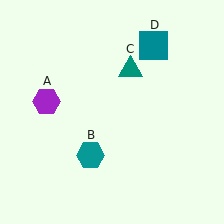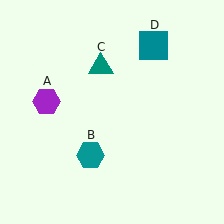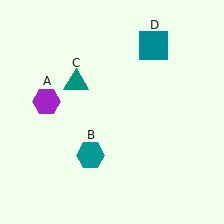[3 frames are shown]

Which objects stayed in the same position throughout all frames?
Purple hexagon (object A) and teal hexagon (object B) and teal square (object D) remained stationary.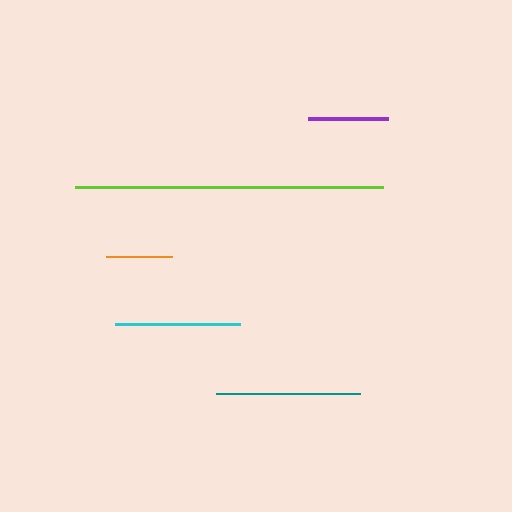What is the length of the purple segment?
The purple segment is approximately 79 pixels long.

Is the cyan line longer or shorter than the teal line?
The teal line is longer than the cyan line.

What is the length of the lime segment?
The lime segment is approximately 308 pixels long.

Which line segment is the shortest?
The orange line is the shortest at approximately 66 pixels.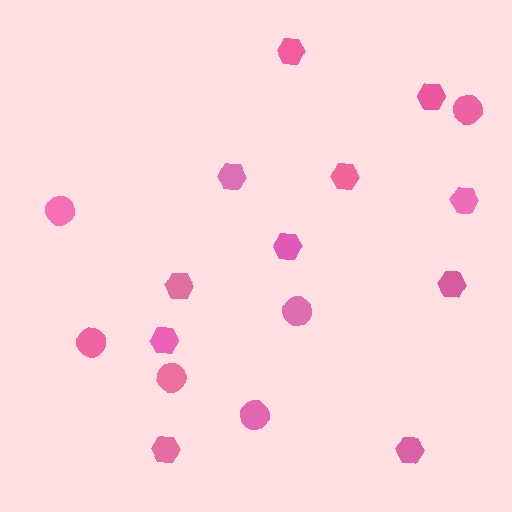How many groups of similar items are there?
There are 2 groups: one group of hexagons (11) and one group of circles (6).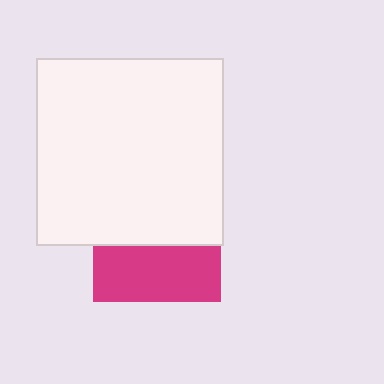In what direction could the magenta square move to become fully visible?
The magenta square could move down. That would shift it out from behind the white square entirely.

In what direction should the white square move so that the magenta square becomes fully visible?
The white square should move up. That is the shortest direction to clear the overlap and leave the magenta square fully visible.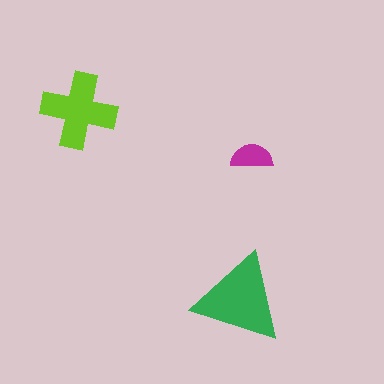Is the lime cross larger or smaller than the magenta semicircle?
Larger.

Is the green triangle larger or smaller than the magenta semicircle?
Larger.